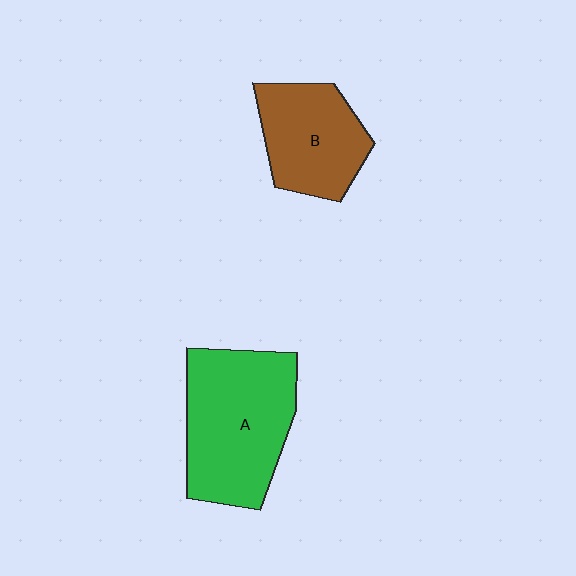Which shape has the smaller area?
Shape B (brown).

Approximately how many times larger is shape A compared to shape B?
Approximately 1.5 times.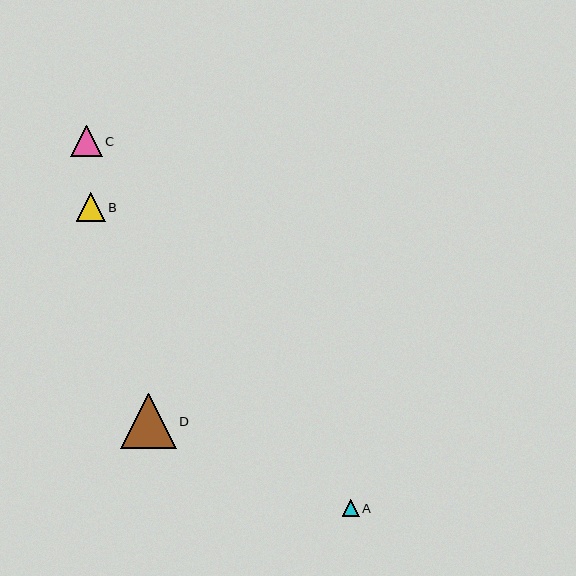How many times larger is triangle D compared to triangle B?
Triangle D is approximately 1.9 times the size of triangle B.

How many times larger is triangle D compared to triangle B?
Triangle D is approximately 1.9 times the size of triangle B.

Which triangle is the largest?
Triangle D is the largest with a size of approximately 56 pixels.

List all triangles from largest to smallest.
From largest to smallest: D, C, B, A.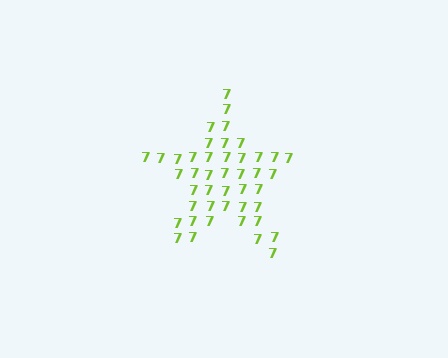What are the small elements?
The small elements are digit 7's.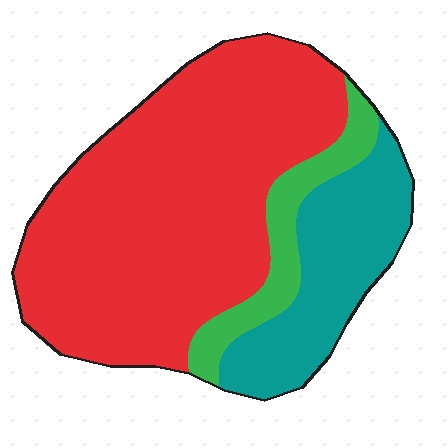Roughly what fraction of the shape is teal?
Teal takes up about one fifth (1/5) of the shape.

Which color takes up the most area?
Red, at roughly 65%.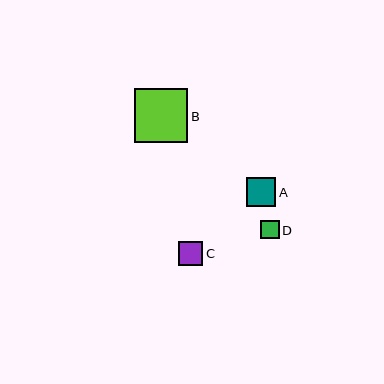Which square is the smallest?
Square D is the smallest with a size of approximately 19 pixels.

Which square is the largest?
Square B is the largest with a size of approximately 53 pixels.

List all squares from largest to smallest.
From largest to smallest: B, A, C, D.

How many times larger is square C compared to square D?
Square C is approximately 1.3 times the size of square D.